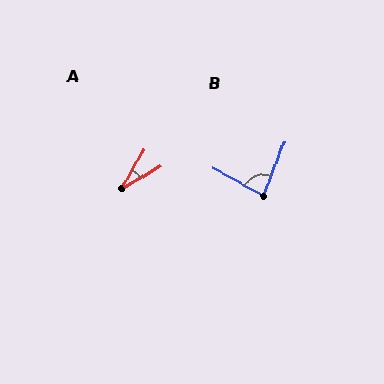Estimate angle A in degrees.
Approximately 31 degrees.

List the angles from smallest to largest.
A (31°), B (82°).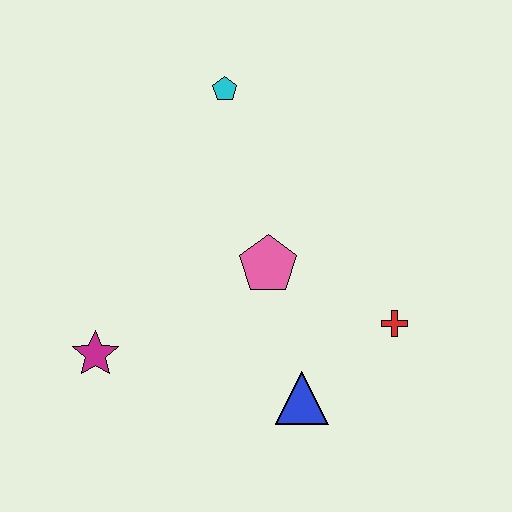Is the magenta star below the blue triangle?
No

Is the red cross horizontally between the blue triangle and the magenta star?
No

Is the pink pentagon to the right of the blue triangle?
No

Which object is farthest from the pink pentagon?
The magenta star is farthest from the pink pentagon.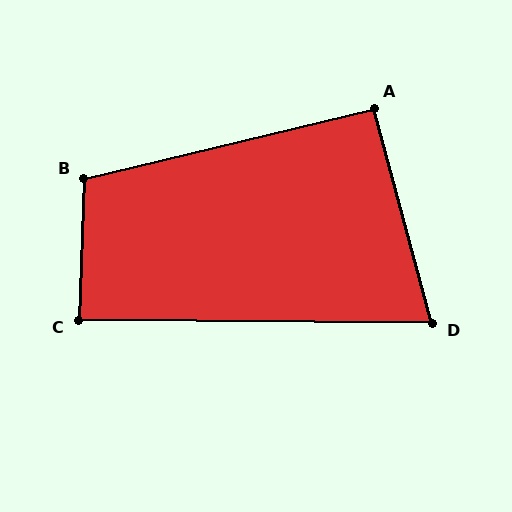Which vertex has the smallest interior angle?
D, at approximately 74 degrees.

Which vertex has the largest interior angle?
B, at approximately 106 degrees.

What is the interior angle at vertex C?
Approximately 88 degrees (approximately right).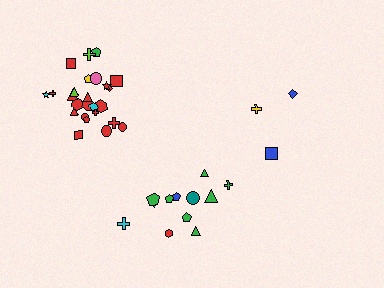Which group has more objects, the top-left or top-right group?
The top-left group.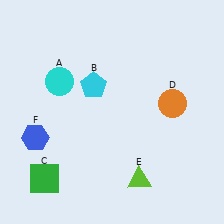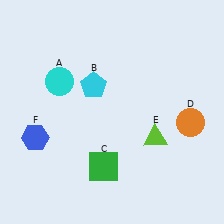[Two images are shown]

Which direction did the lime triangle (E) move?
The lime triangle (E) moved up.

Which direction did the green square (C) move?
The green square (C) moved right.